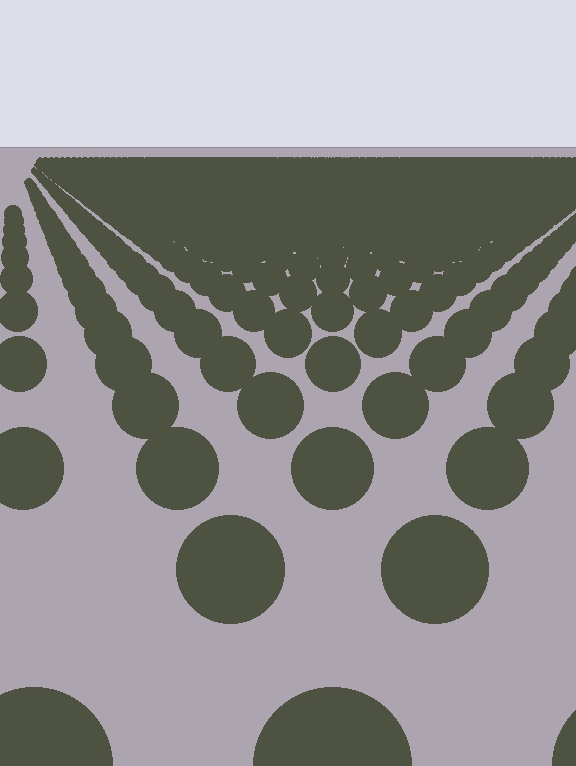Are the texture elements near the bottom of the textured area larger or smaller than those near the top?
Larger. Near the bottom, elements are closer to the viewer and appear at a bigger on-screen size.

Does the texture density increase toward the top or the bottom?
Density increases toward the top.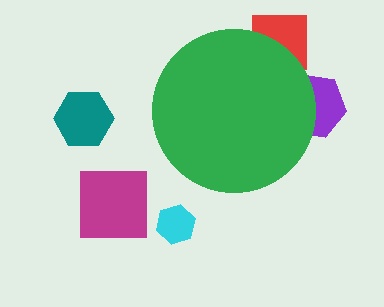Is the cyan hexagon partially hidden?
No, the cyan hexagon is fully visible.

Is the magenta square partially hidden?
No, the magenta square is fully visible.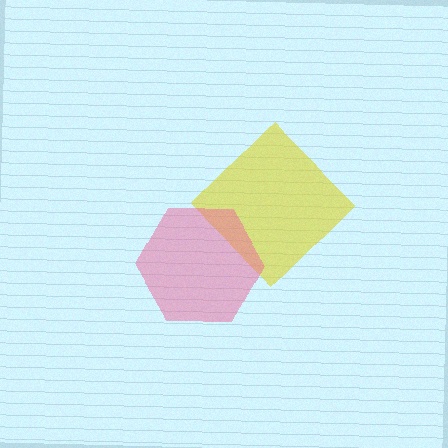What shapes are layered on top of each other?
The layered shapes are: a yellow diamond, a pink hexagon.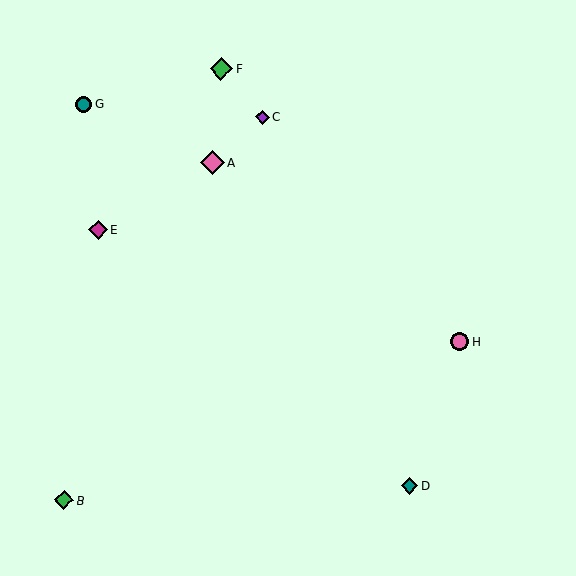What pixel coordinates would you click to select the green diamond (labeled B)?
Click at (64, 500) to select the green diamond B.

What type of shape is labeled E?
Shape E is a magenta diamond.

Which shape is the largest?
The pink diamond (labeled A) is the largest.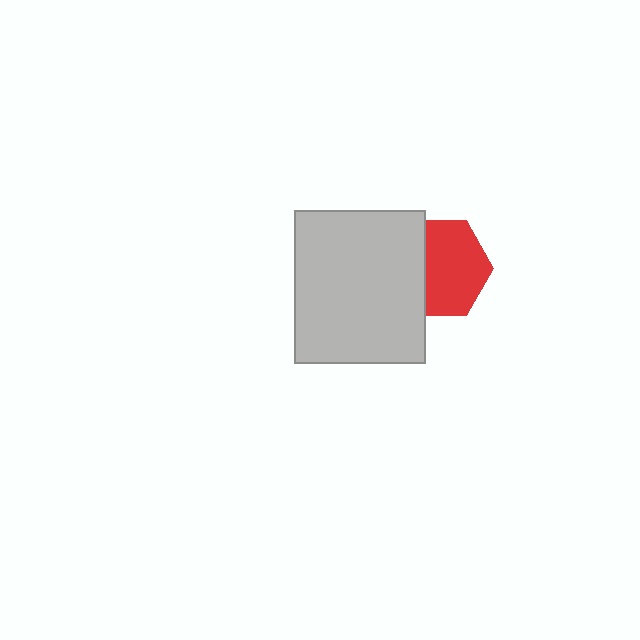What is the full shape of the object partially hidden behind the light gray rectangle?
The partially hidden object is a red hexagon.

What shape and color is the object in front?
The object in front is a light gray rectangle.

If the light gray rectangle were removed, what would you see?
You would see the complete red hexagon.